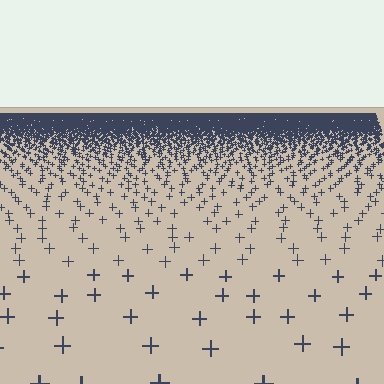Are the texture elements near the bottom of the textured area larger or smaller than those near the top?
Larger. Near the bottom, elements are closer to the viewer and appear at a bigger on-screen size.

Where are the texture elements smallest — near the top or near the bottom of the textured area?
Near the top.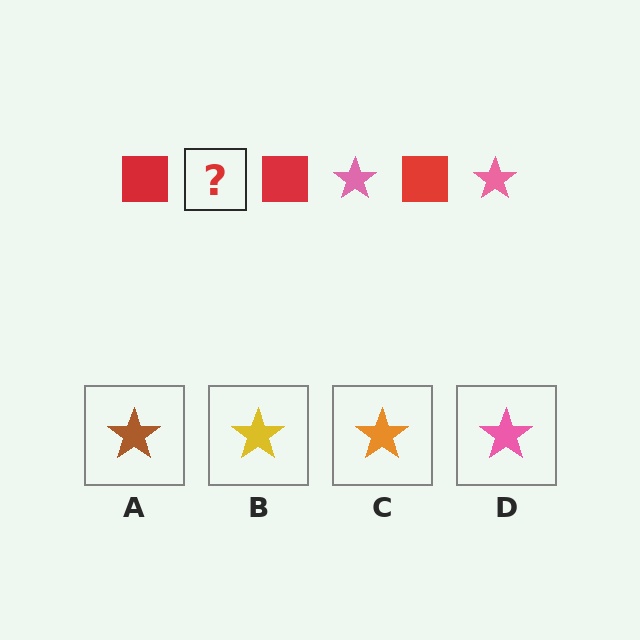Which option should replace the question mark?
Option D.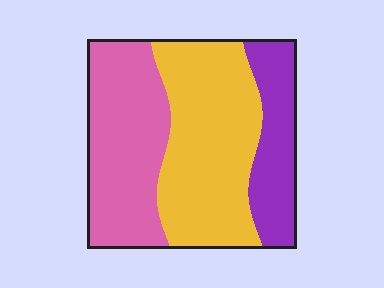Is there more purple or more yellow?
Yellow.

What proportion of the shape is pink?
Pink takes up about three eighths (3/8) of the shape.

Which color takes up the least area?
Purple, at roughly 20%.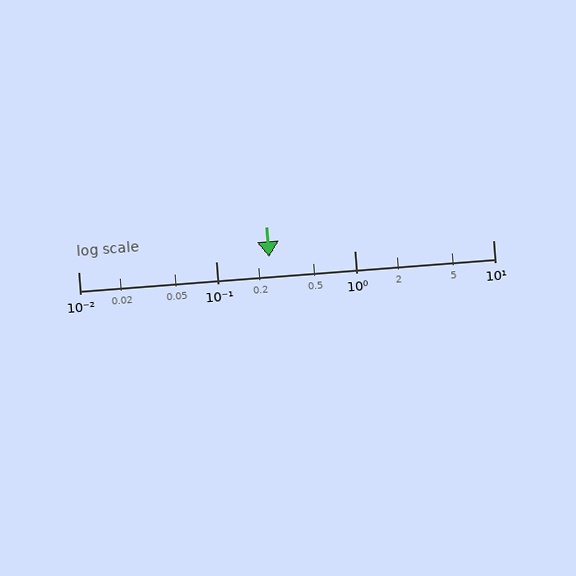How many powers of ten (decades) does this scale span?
The scale spans 3 decades, from 0.01 to 10.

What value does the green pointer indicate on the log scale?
The pointer indicates approximately 0.24.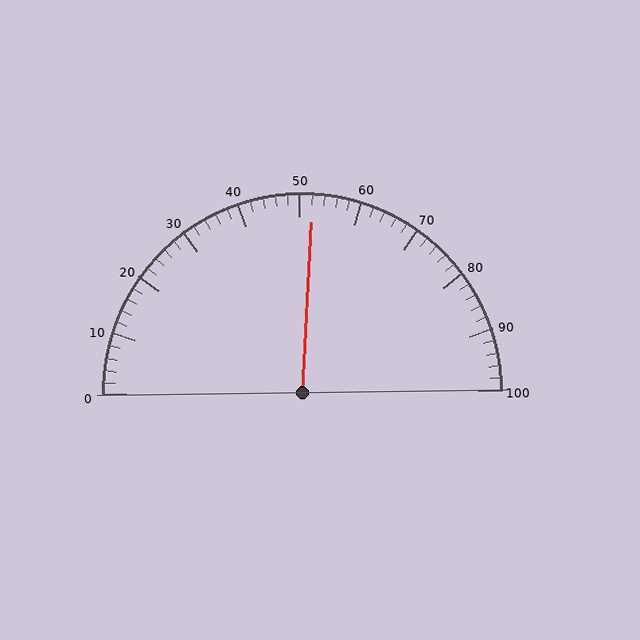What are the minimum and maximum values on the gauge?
The gauge ranges from 0 to 100.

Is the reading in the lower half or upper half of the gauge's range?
The reading is in the upper half of the range (0 to 100).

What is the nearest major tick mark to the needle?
The nearest major tick mark is 50.